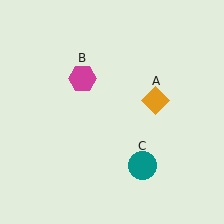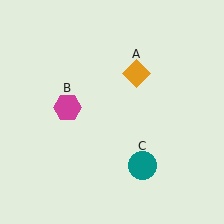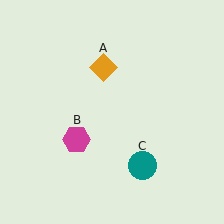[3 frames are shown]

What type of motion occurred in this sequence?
The orange diamond (object A), magenta hexagon (object B) rotated counterclockwise around the center of the scene.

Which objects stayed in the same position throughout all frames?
Teal circle (object C) remained stationary.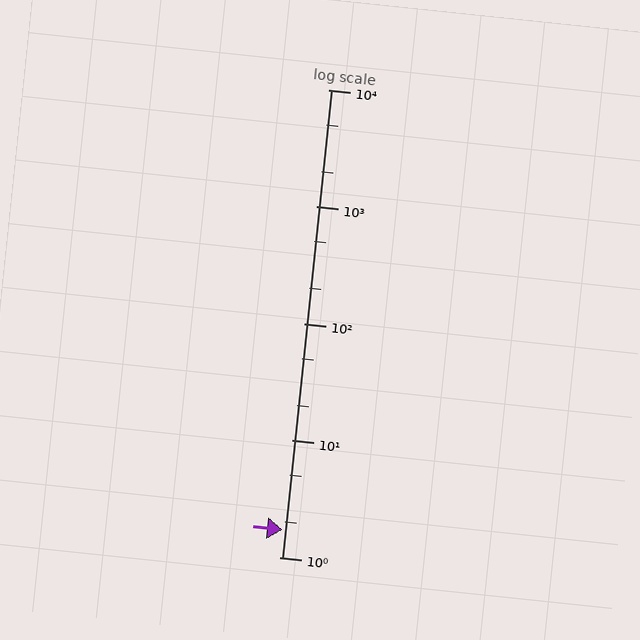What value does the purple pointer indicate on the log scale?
The pointer indicates approximately 1.7.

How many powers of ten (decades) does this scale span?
The scale spans 4 decades, from 1 to 10000.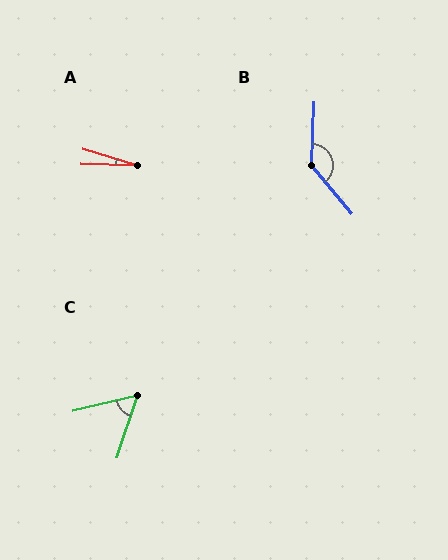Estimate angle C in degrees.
Approximately 58 degrees.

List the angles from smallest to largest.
A (15°), C (58°), B (137°).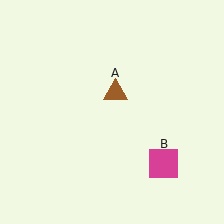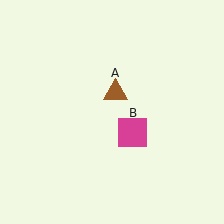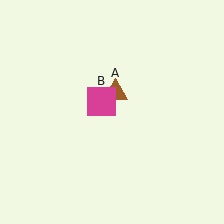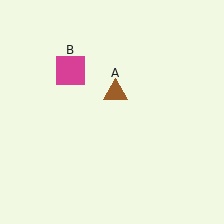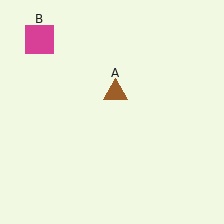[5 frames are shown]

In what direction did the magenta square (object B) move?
The magenta square (object B) moved up and to the left.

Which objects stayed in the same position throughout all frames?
Brown triangle (object A) remained stationary.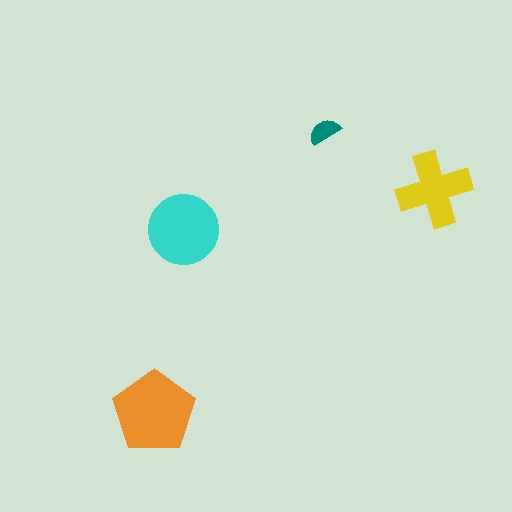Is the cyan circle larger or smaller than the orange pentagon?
Smaller.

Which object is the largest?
The orange pentagon.